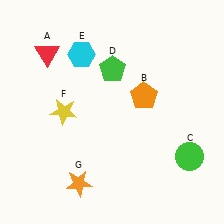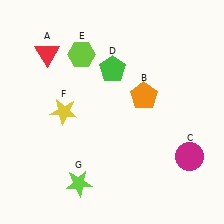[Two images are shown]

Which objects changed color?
C changed from green to magenta. E changed from cyan to lime. G changed from orange to lime.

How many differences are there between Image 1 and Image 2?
There are 3 differences between the two images.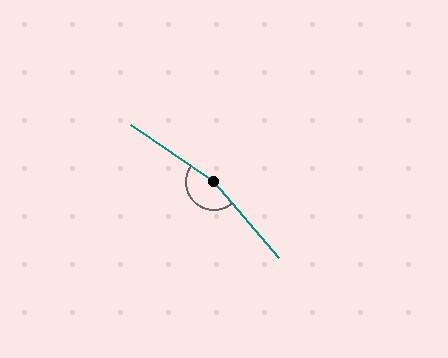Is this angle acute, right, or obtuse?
It is obtuse.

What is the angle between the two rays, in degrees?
Approximately 165 degrees.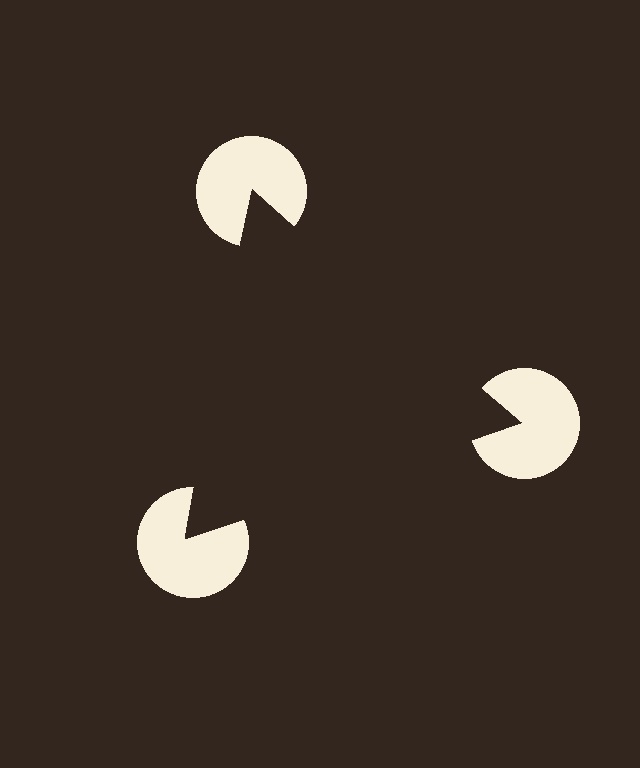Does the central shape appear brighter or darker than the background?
It typically appears slightly darker than the background, even though no actual brightness change is drawn.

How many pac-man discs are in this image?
There are 3 — one at each vertex of the illusory triangle.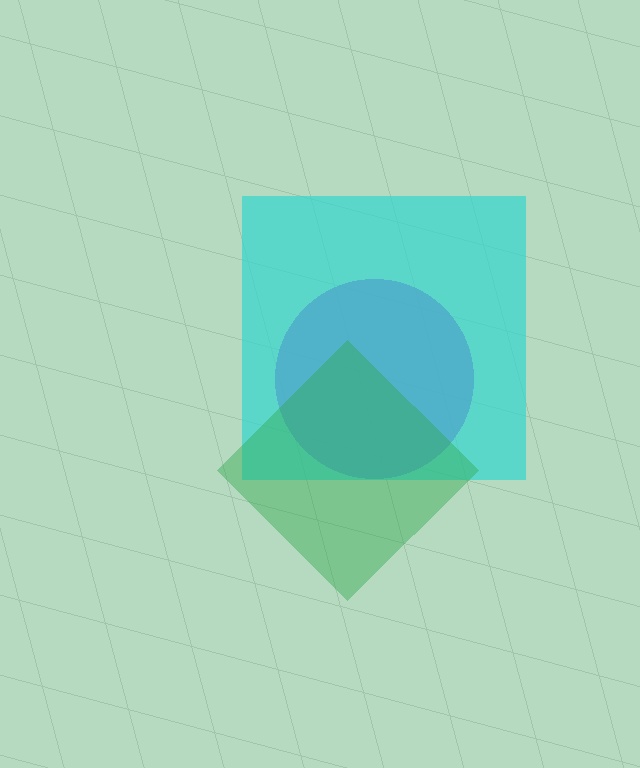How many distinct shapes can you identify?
There are 3 distinct shapes: a purple circle, a cyan square, a green diamond.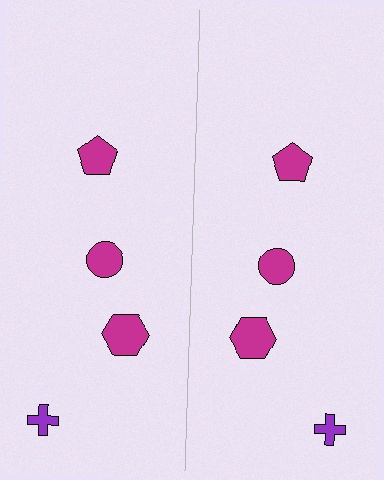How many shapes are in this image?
There are 8 shapes in this image.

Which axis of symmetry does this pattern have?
The pattern has a vertical axis of symmetry running through the center of the image.